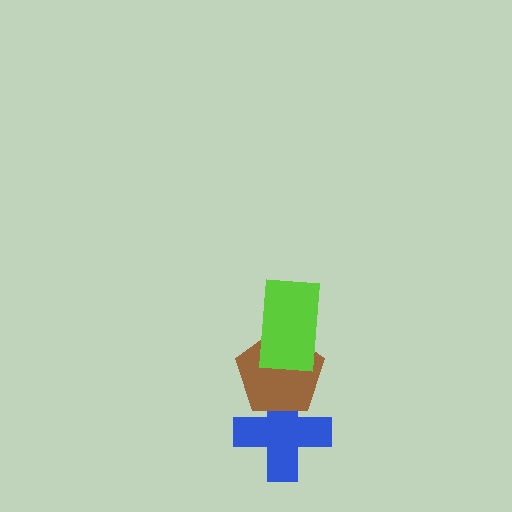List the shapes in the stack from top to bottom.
From top to bottom: the lime rectangle, the brown pentagon, the blue cross.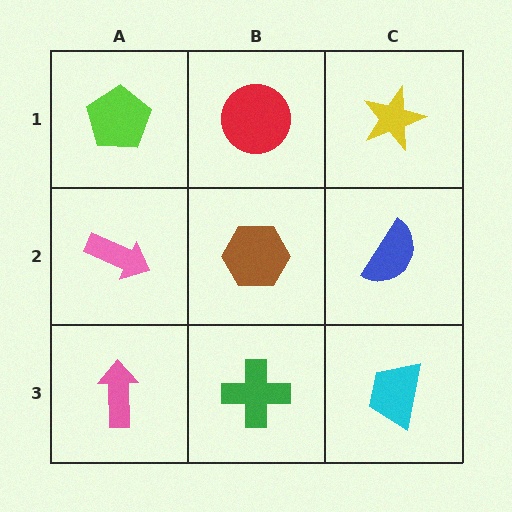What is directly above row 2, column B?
A red circle.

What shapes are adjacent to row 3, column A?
A pink arrow (row 2, column A), a green cross (row 3, column B).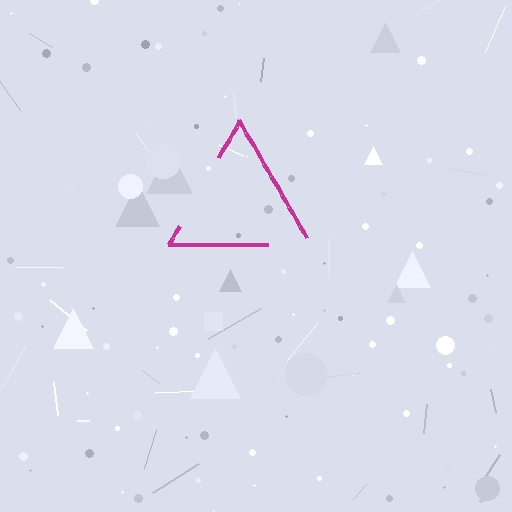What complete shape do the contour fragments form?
The contour fragments form a triangle.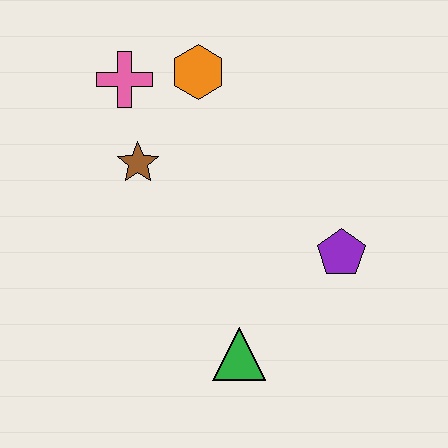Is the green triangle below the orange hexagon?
Yes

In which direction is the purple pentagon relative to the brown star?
The purple pentagon is to the right of the brown star.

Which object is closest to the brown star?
The pink cross is closest to the brown star.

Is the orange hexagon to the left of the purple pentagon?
Yes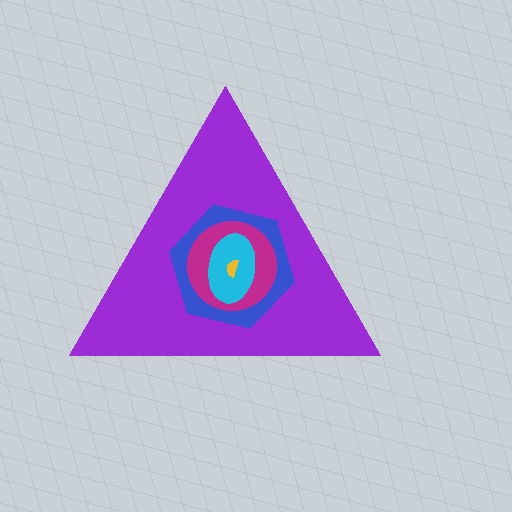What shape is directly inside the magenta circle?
The cyan ellipse.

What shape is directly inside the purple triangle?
The blue hexagon.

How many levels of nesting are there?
5.